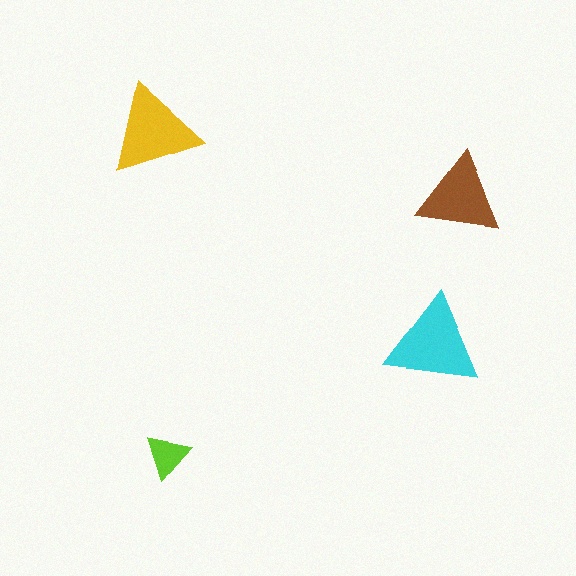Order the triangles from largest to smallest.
the cyan one, the yellow one, the brown one, the lime one.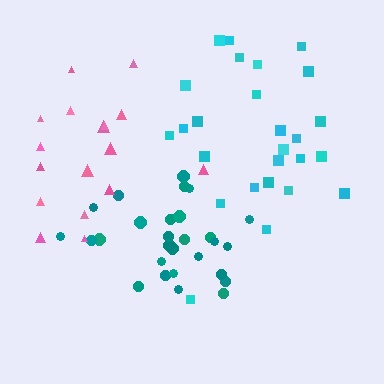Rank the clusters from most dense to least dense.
teal, pink, cyan.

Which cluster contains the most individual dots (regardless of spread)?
Teal (28).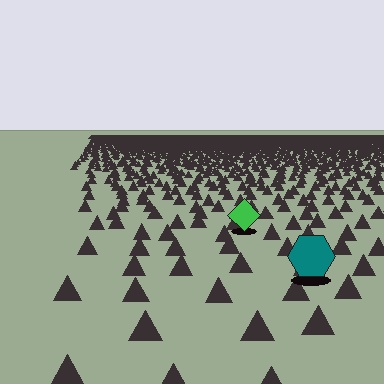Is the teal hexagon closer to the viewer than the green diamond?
Yes. The teal hexagon is closer — you can tell from the texture gradient: the ground texture is coarser near it.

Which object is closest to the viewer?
The teal hexagon is closest. The texture marks near it are larger and more spread out.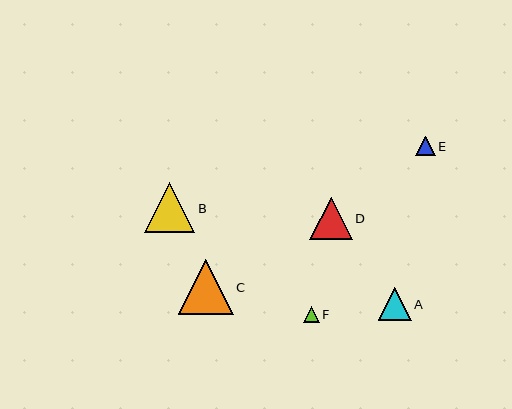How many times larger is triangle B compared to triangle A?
Triangle B is approximately 1.5 times the size of triangle A.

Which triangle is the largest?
Triangle C is the largest with a size of approximately 55 pixels.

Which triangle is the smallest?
Triangle F is the smallest with a size of approximately 16 pixels.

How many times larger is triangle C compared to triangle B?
Triangle C is approximately 1.1 times the size of triangle B.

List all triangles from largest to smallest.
From largest to smallest: C, B, D, A, E, F.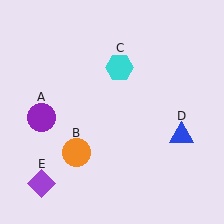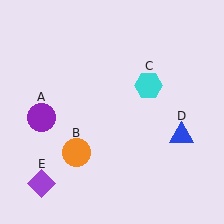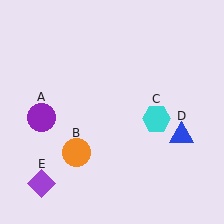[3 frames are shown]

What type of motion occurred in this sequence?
The cyan hexagon (object C) rotated clockwise around the center of the scene.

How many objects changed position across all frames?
1 object changed position: cyan hexagon (object C).